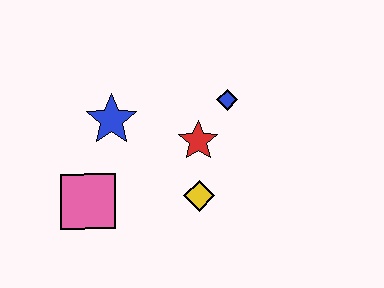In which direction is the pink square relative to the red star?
The pink square is to the left of the red star.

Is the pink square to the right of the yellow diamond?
No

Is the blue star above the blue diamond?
No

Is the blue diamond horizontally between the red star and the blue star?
No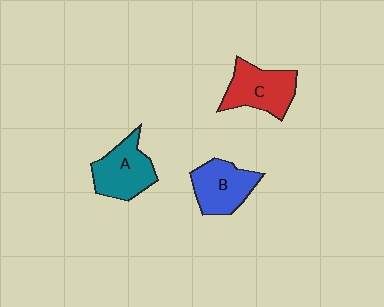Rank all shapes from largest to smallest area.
From largest to smallest: C (red), A (teal), B (blue).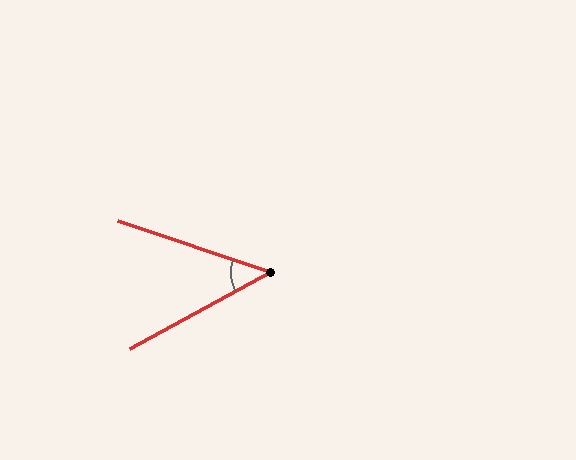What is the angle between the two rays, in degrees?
Approximately 47 degrees.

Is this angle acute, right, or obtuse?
It is acute.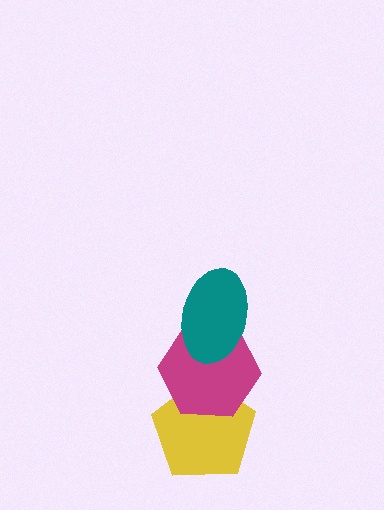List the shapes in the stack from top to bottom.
From top to bottom: the teal ellipse, the magenta hexagon, the yellow pentagon.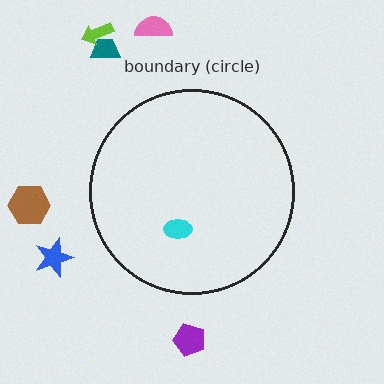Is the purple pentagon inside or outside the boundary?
Outside.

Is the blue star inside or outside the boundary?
Outside.